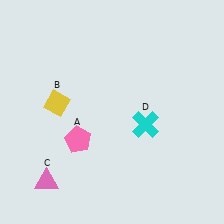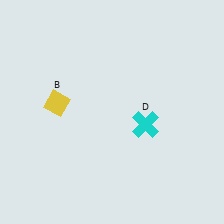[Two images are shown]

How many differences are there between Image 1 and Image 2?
There are 2 differences between the two images.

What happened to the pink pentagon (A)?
The pink pentagon (A) was removed in Image 2. It was in the bottom-left area of Image 1.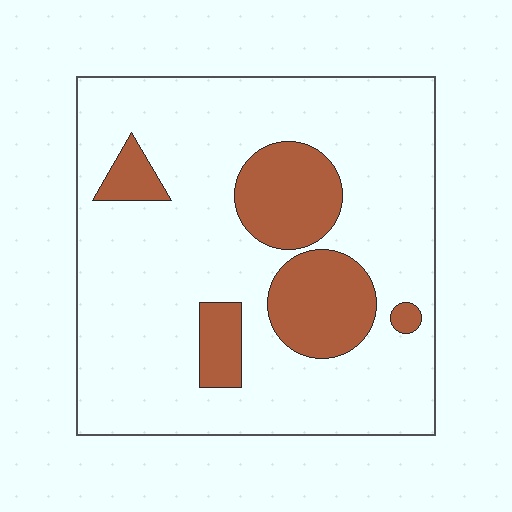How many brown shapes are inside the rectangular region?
5.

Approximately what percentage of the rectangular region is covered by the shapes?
Approximately 20%.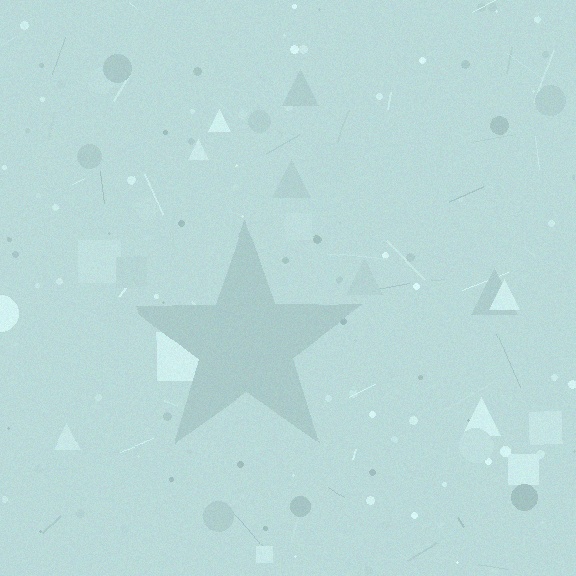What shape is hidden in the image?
A star is hidden in the image.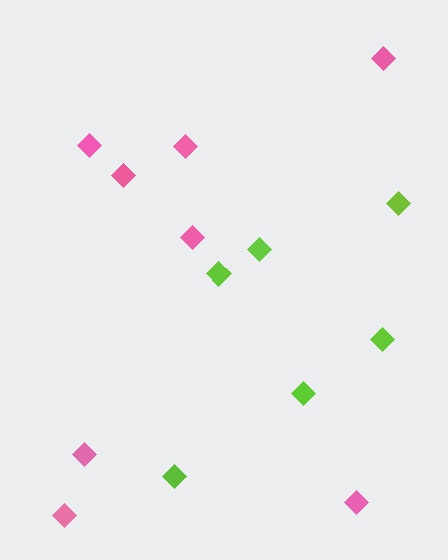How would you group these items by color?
There are 2 groups: one group of pink diamonds (8) and one group of lime diamonds (6).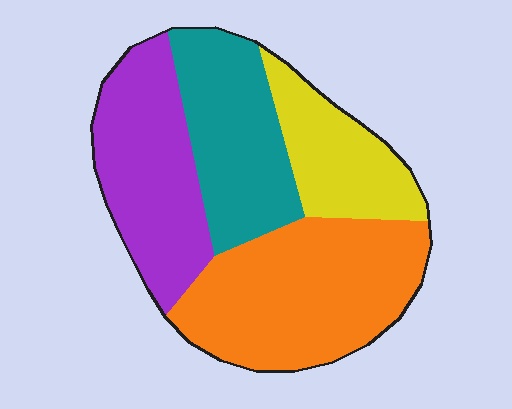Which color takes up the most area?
Orange, at roughly 35%.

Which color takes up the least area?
Yellow, at roughly 15%.